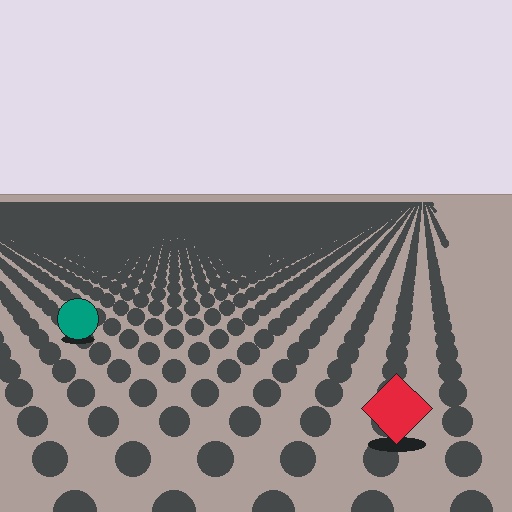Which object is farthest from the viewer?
The teal circle is farthest from the viewer. It appears smaller and the ground texture around it is denser.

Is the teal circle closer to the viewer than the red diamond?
No. The red diamond is closer — you can tell from the texture gradient: the ground texture is coarser near it.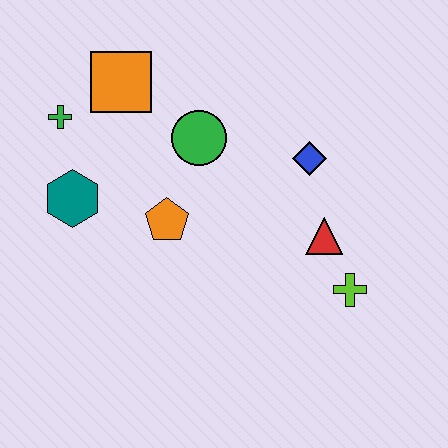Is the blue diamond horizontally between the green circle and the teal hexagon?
No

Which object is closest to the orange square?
The green cross is closest to the orange square.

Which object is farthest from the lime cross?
The green cross is farthest from the lime cross.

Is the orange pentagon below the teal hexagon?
Yes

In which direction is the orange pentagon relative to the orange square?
The orange pentagon is below the orange square.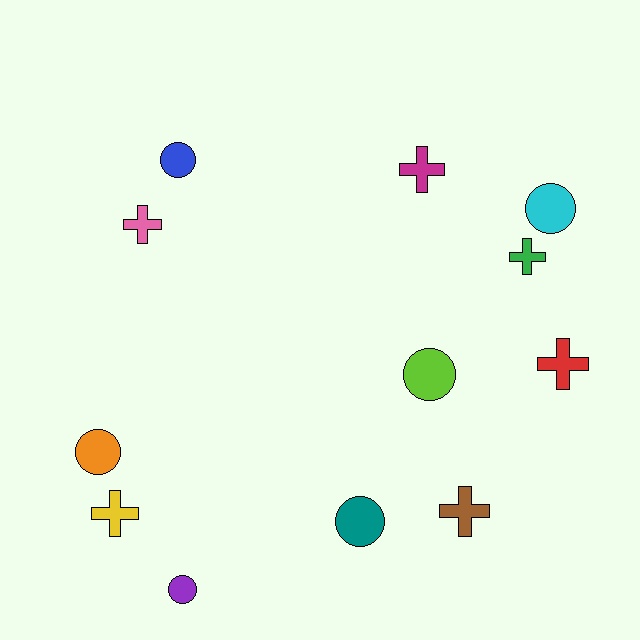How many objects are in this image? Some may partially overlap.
There are 12 objects.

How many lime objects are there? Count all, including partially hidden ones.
There is 1 lime object.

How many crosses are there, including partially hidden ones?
There are 6 crosses.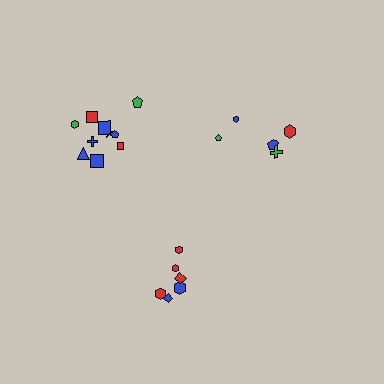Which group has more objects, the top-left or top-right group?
The top-left group.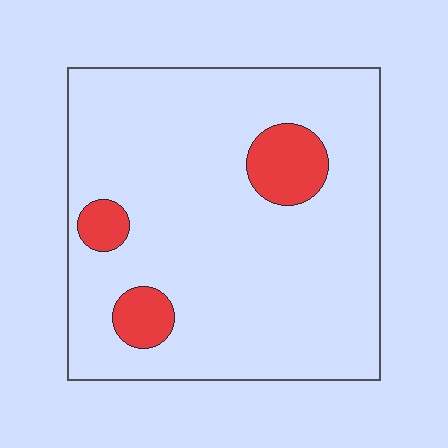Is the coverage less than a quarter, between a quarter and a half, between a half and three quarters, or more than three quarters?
Less than a quarter.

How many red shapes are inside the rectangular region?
3.